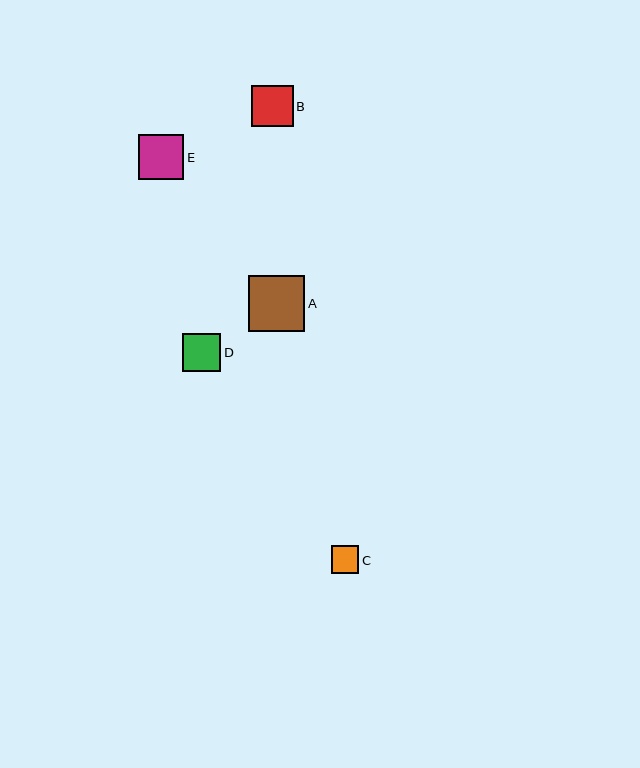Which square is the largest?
Square A is the largest with a size of approximately 56 pixels.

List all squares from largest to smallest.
From largest to smallest: A, E, B, D, C.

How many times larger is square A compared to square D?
Square A is approximately 1.5 times the size of square D.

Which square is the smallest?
Square C is the smallest with a size of approximately 28 pixels.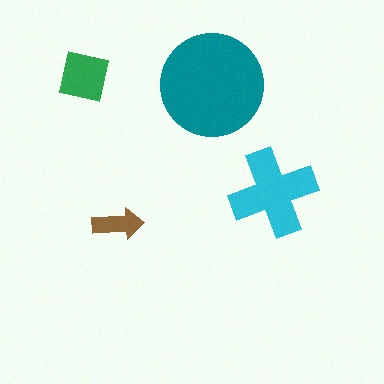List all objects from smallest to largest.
The brown arrow, the green square, the cyan cross, the teal circle.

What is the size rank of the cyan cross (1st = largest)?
2nd.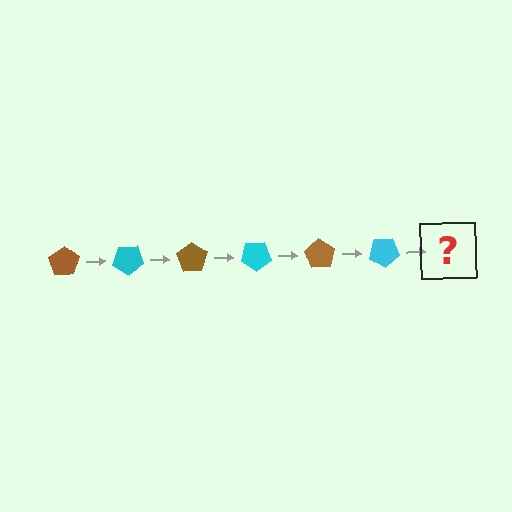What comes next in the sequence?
The next element should be a brown pentagon, rotated 210 degrees from the start.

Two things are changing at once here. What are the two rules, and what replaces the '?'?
The two rules are that it rotates 35 degrees each step and the color cycles through brown and cyan. The '?' should be a brown pentagon, rotated 210 degrees from the start.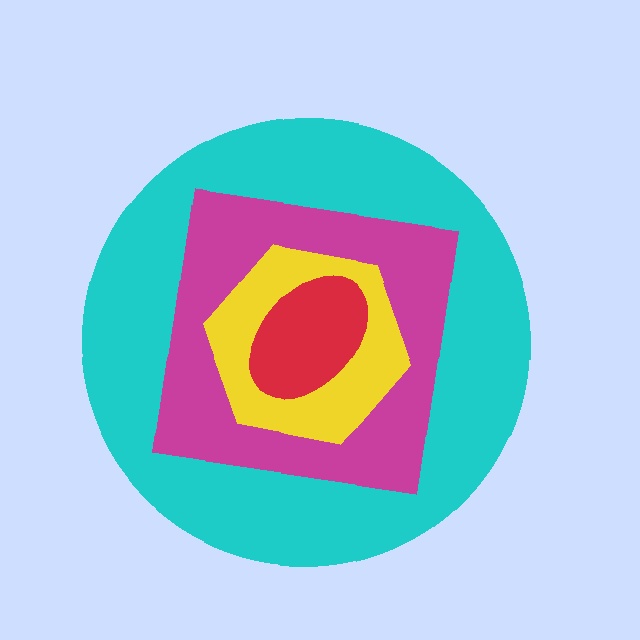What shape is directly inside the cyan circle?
The magenta square.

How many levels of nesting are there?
4.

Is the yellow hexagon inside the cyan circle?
Yes.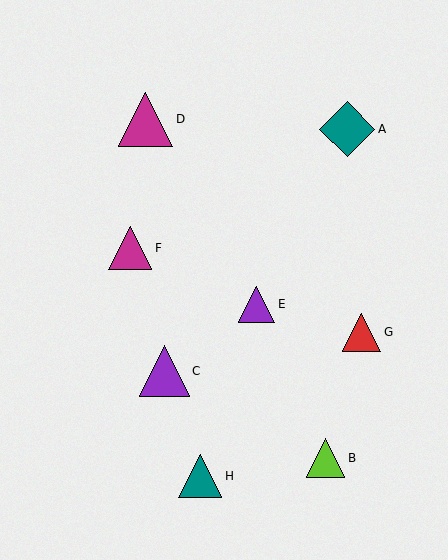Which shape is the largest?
The teal diamond (labeled A) is the largest.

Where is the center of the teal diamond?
The center of the teal diamond is at (347, 129).